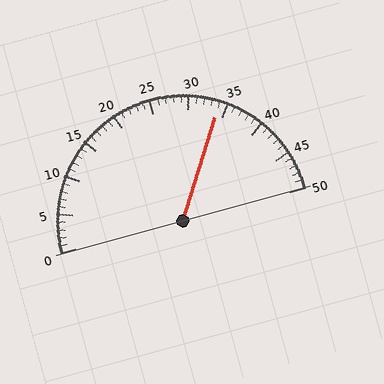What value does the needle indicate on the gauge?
The needle indicates approximately 34.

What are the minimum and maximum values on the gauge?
The gauge ranges from 0 to 50.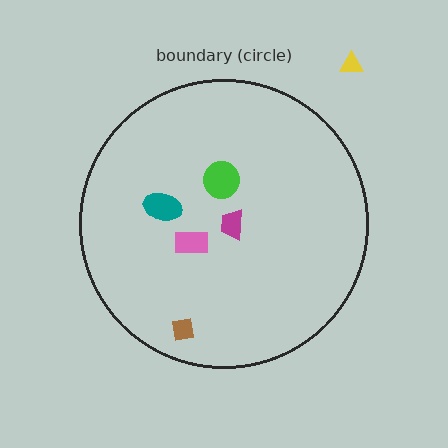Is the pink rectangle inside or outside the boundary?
Inside.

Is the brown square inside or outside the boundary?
Inside.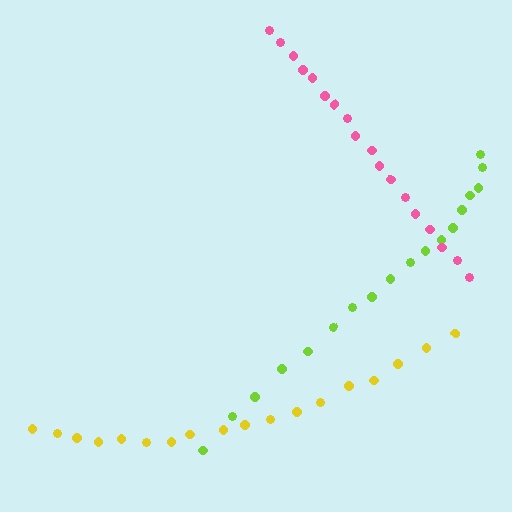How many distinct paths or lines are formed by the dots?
There are 3 distinct paths.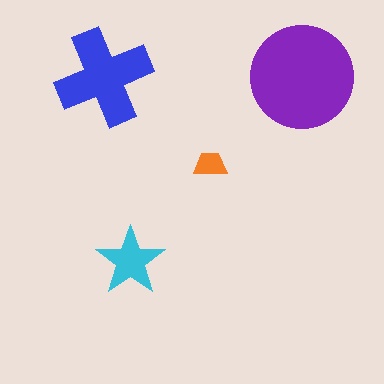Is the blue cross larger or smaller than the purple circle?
Smaller.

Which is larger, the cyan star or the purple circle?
The purple circle.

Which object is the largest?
The purple circle.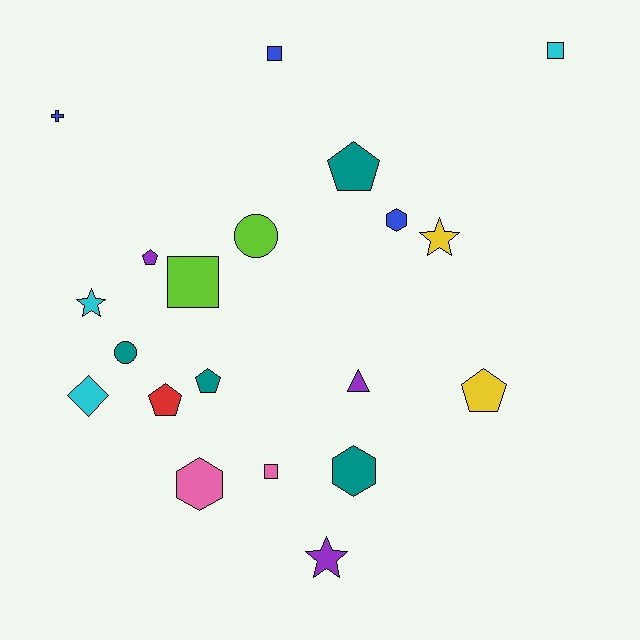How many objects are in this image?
There are 20 objects.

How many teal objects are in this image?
There are 4 teal objects.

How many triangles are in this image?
There is 1 triangle.